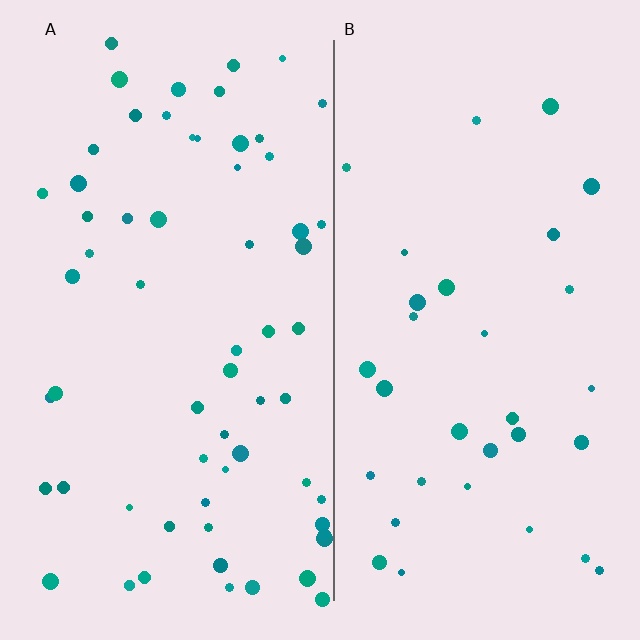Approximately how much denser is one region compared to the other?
Approximately 1.9× — region A over region B.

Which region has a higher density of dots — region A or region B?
A (the left).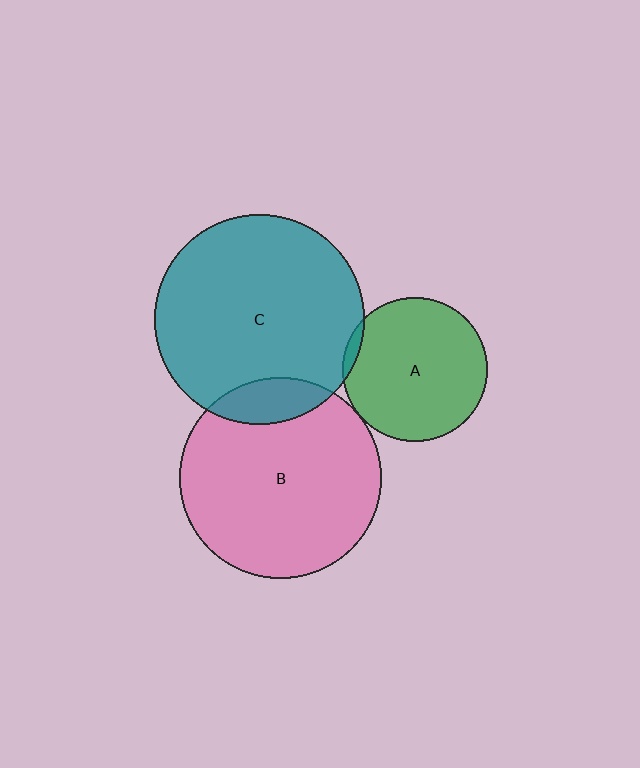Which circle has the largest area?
Circle C (teal).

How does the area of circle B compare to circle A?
Approximately 1.9 times.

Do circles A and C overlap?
Yes.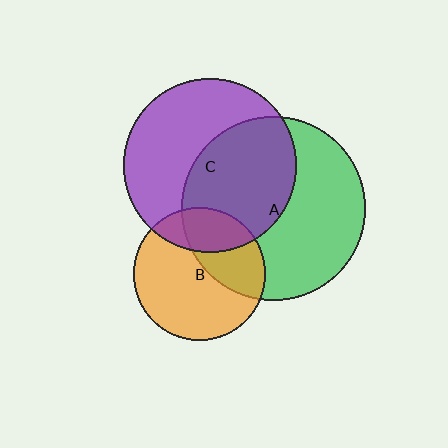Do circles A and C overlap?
Yes.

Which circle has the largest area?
Circle A (green).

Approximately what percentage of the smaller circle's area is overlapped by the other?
Approximately 50%.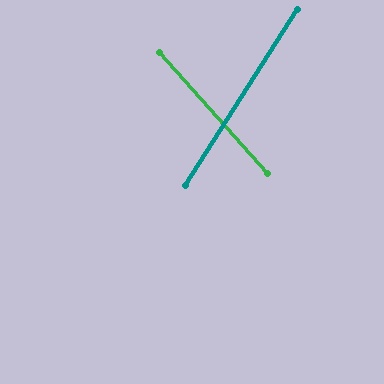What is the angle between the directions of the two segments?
Approximately 74 degrees.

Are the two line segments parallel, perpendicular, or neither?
Neither parallel nor perpendicular — they differ by about 74°.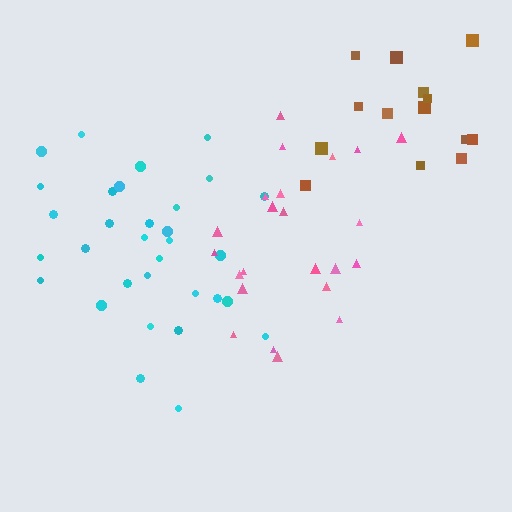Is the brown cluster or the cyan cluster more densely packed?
Cyan.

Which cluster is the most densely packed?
Cyan.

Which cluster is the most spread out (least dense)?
Brown.